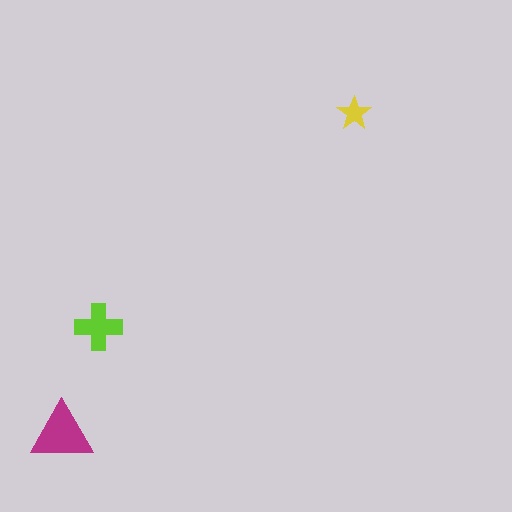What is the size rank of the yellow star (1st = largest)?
3rd.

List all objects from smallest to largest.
The yellow star, the lime cross, the magenta triangle.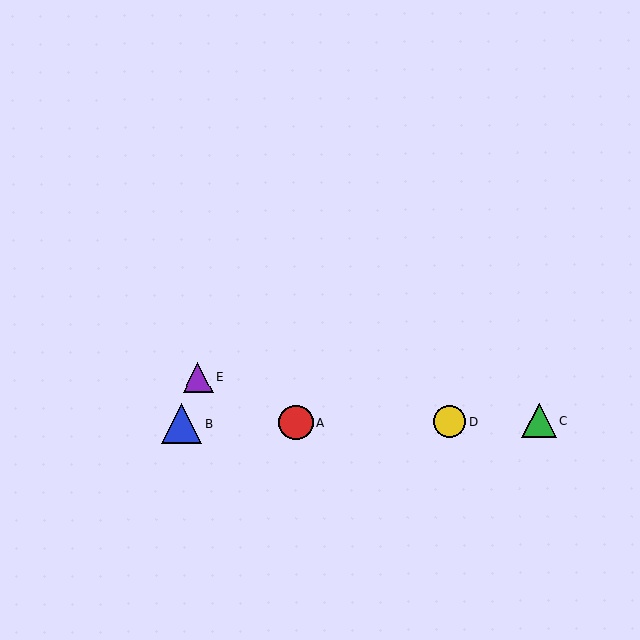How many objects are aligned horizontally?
4 objects (A, B, C, D) are aligned horizontally.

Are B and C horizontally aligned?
Yes, both are at y≈424.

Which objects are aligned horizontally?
Objects A, B, C, D are aligned horizontally.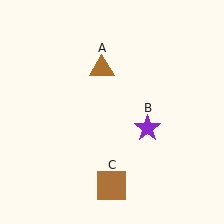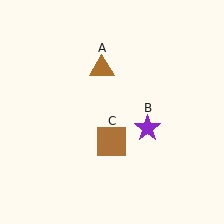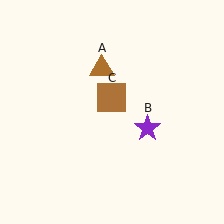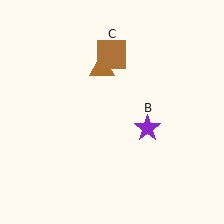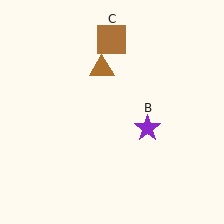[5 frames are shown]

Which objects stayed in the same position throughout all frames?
Brown triangle (object A) and purple star (object B) remained stationary.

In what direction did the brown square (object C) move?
The brown square (object C) moved up.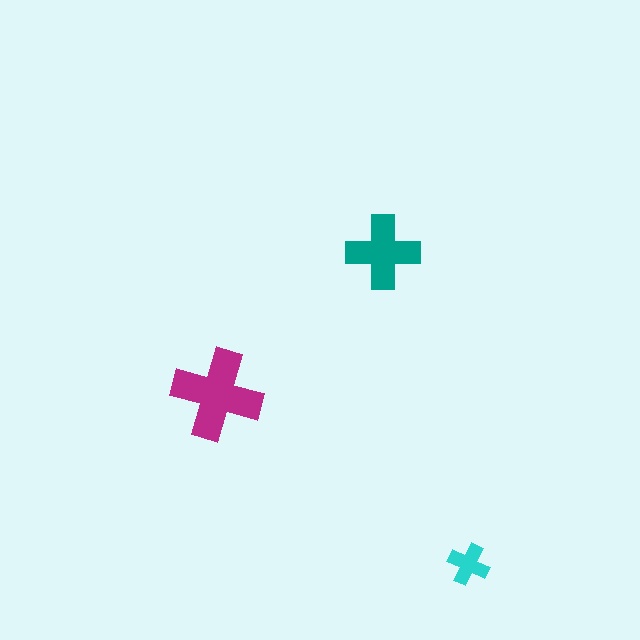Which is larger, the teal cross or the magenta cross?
The magenta one.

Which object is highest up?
The teal cross is topmost.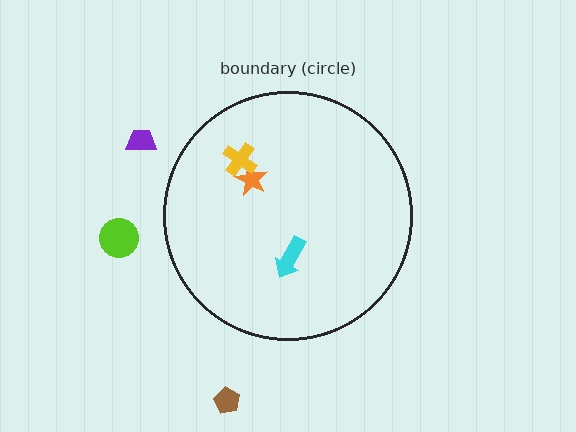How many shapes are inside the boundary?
3 inside, 3 outside.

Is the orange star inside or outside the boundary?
Inside.